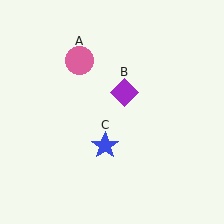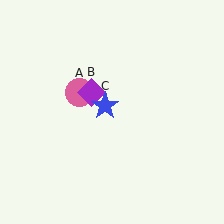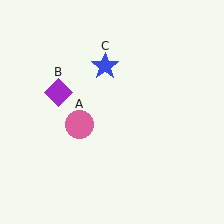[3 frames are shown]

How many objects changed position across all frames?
3 objects changed position: pink circle (object A), purple diamond (object B), blue star (object C).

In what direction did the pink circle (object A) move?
The pink circle (object A) moved down.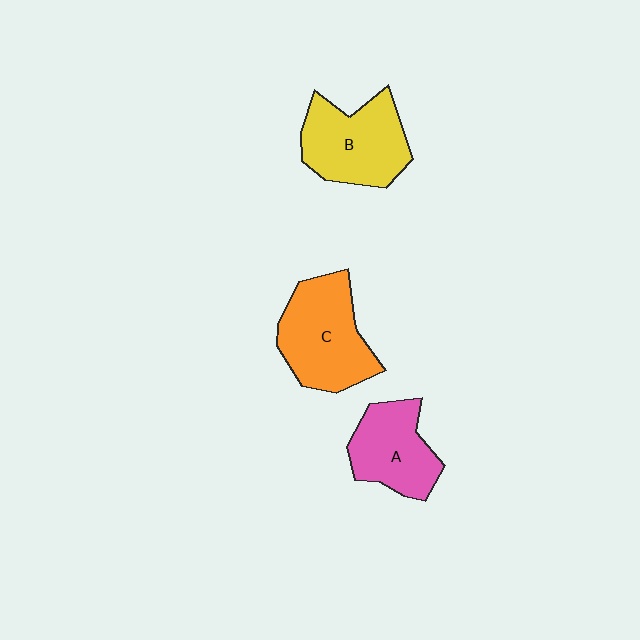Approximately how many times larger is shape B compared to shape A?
Approximately 1.2 times.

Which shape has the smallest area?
Shape A (pink).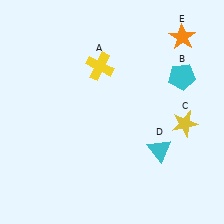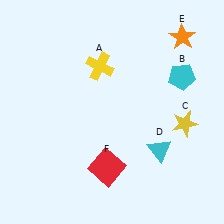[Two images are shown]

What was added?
A red square (F) was added in Image 2.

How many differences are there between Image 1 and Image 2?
There is 1 difference between the two images.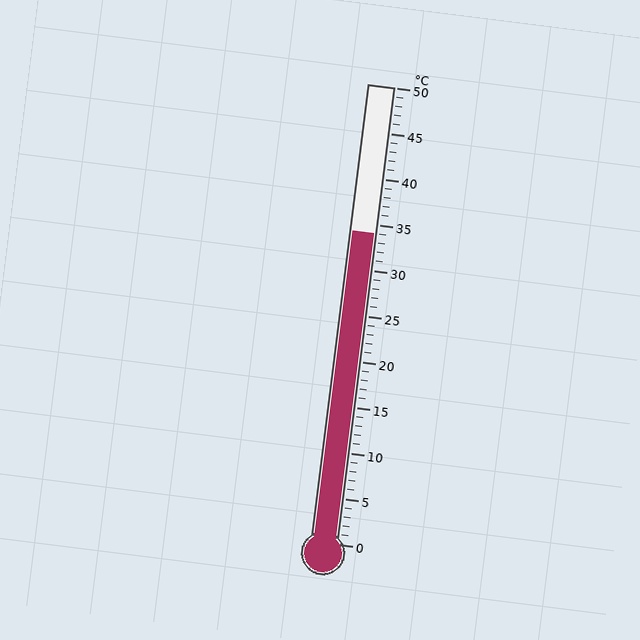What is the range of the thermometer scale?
The thermometer scale ranges from 0°C to 50°C.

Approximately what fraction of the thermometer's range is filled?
The thermometer is filled to approximately 70% of its range.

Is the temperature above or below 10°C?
The temperature is above 10°C.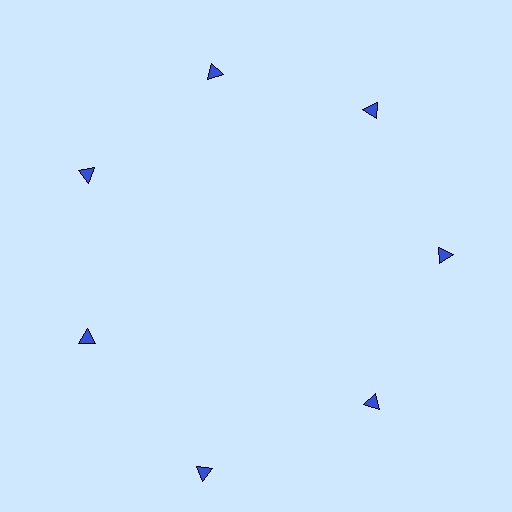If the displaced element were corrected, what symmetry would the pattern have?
It would have 7-fold rotational symmetry — the pattern would map onto itself every 51 degrees.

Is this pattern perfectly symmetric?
No. The 7 blue triangles are arranged in a ring, but one element near the 6 o'clock position is pushed outward from the center, breaking the 7-fold rotational symmetry.